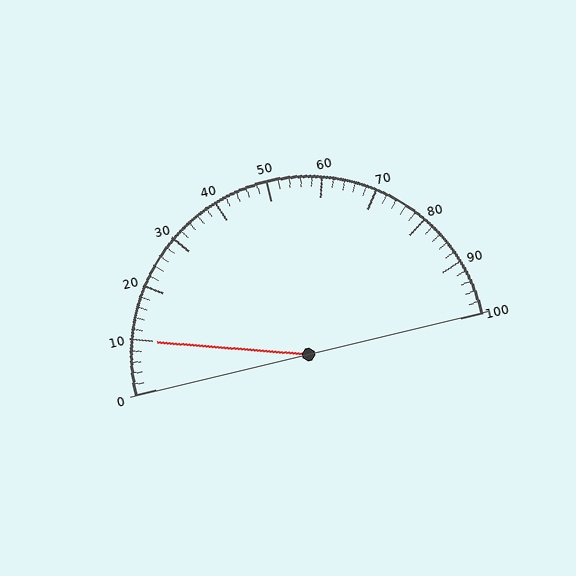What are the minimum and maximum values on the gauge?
The gauge ranges from 0 to 100.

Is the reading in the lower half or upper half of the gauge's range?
The reading is in the lower half of the range (0 to 100).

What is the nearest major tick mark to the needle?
The nearest major tick mark is 10.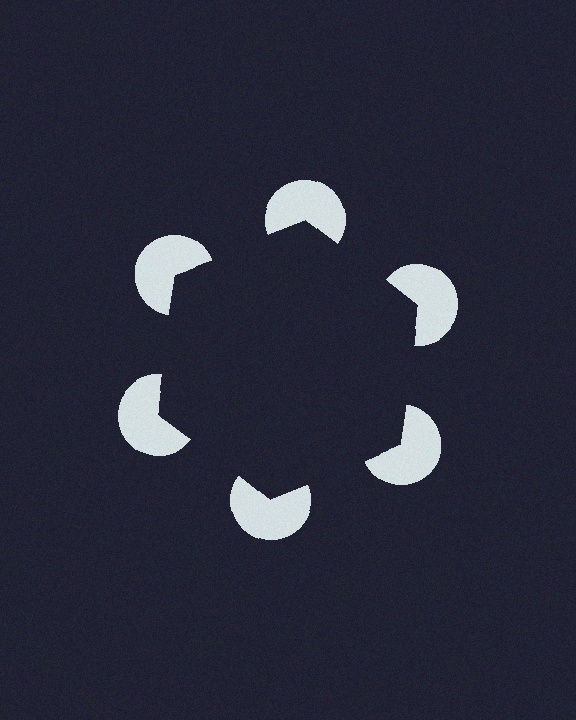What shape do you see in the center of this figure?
An illusory hexagon — its edges are inferred from the aligned wedge cuts in the pac-man discs, not physically drawn.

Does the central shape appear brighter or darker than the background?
It typically appears slightly darker than the background, even though no actual brightness change is drawn.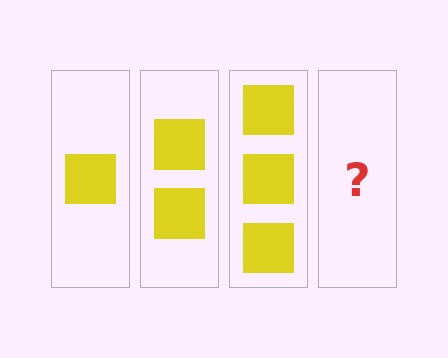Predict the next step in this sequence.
The next step is 4 squares.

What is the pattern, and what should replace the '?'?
The pattern is that each step adds one more square. The '?' should be 4 squares.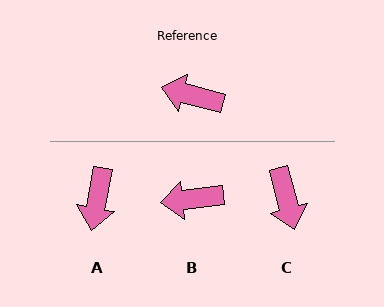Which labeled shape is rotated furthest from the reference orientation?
C, about 119 degrees away.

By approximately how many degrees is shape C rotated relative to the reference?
Approximately 119 degrees counter-clockwise.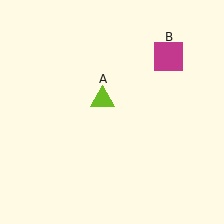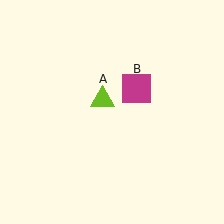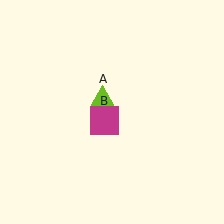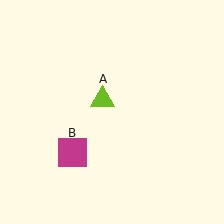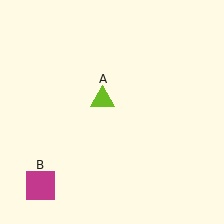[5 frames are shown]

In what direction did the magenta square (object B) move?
The magenta square (object B) moved down and to the left.